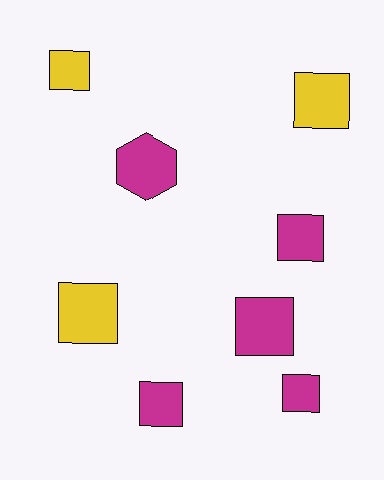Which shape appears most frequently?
Square, with 7 objects.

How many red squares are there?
There are no red squares.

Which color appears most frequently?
Magenta, with 5 objects.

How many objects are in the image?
There are 8 objects.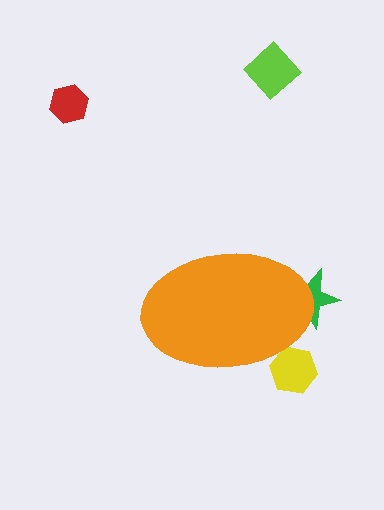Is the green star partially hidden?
Yes, the green star is partially hidden behind the orange ellipse.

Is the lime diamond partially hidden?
No, the lime diamond is fully visible.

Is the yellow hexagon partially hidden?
Yes, the yellow hexagon is partially hidden behind the orange ellipse.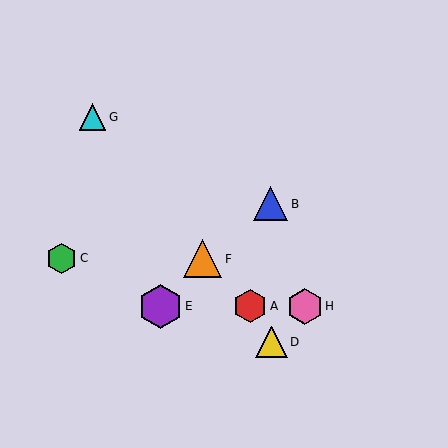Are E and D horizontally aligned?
No, E is at y≈306 and D is at y≈342.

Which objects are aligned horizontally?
Objects A, E, H are aligned horizontally.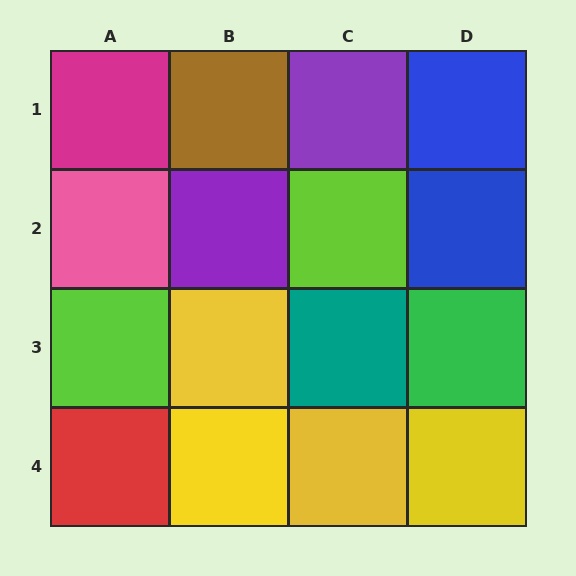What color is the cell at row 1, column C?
Purple.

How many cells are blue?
2 cells are blue.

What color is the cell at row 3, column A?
Lime.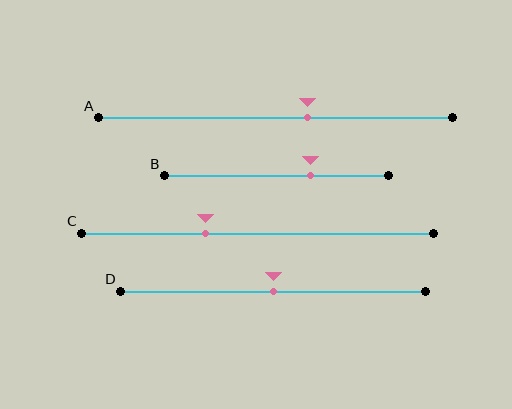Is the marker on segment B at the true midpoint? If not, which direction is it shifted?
No, the marker on segment B is shifted to the right by about 15% of the segment length.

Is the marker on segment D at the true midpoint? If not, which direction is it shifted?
Yes, the marker on segment D is at the true midpoint.